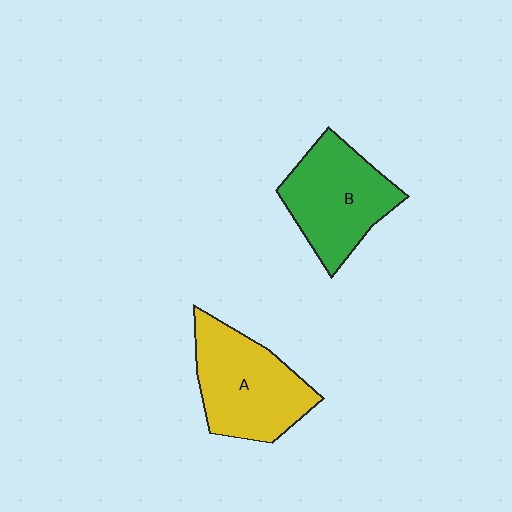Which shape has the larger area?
Shape A (yellow).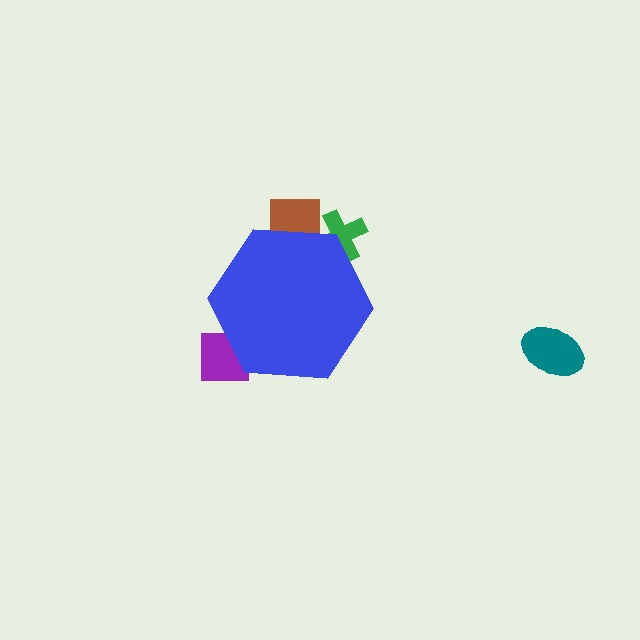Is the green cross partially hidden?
Yes, the green cross is partially hidden behind the blue hexagon.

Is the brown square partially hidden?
Yes, the brown square is partially hidden behind the blue hexagon.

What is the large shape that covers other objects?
A blue hexagon.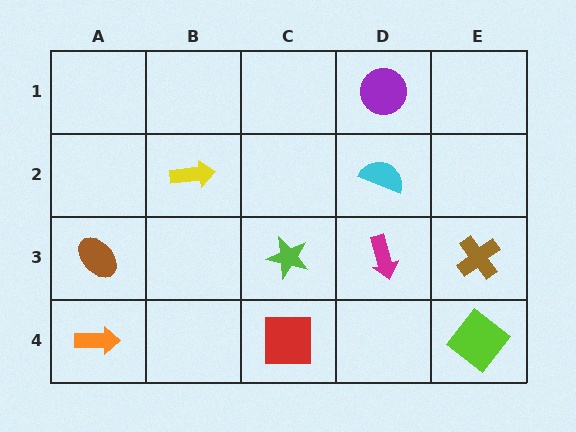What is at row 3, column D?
A magenta arrow.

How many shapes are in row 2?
2 shapes.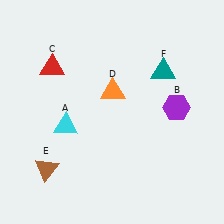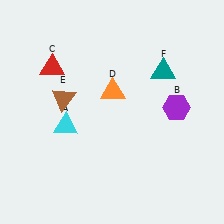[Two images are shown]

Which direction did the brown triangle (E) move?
The brown triangle (E) moved up.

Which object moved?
The brown triangle (E) moved up.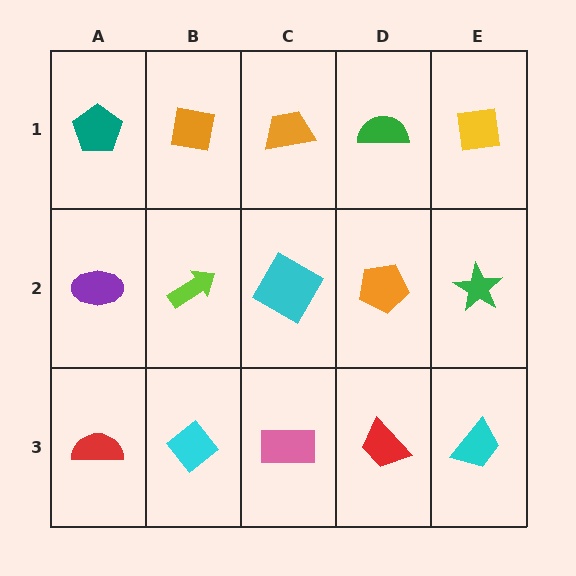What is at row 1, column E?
A yellow square.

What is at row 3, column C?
A pink rectangle.